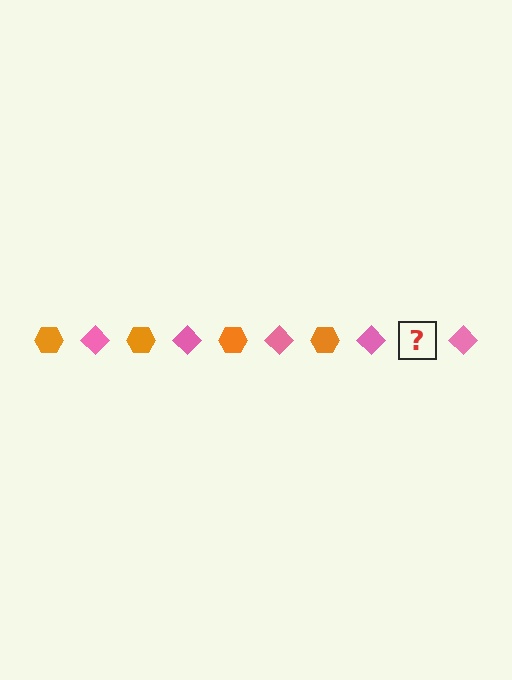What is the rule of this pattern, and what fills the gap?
The rule is that the pattern alternates between orange hexagon and pink diamond. The gap should be filled with an orange hexagon.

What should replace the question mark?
The question mark should be replaced with an orange hexagon.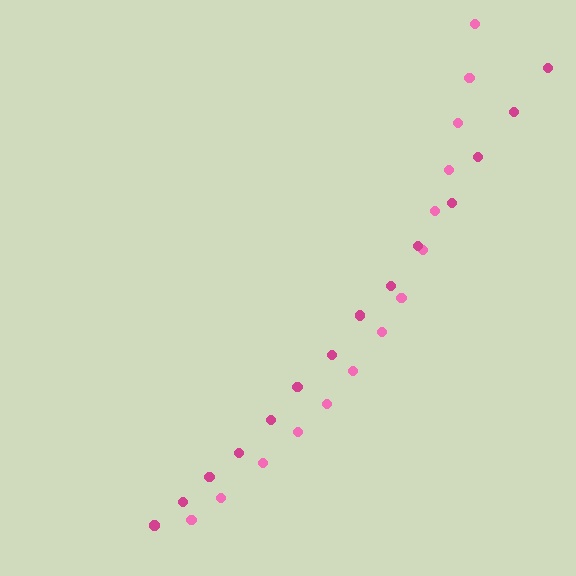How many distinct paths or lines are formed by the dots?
There are 2 distinct paths.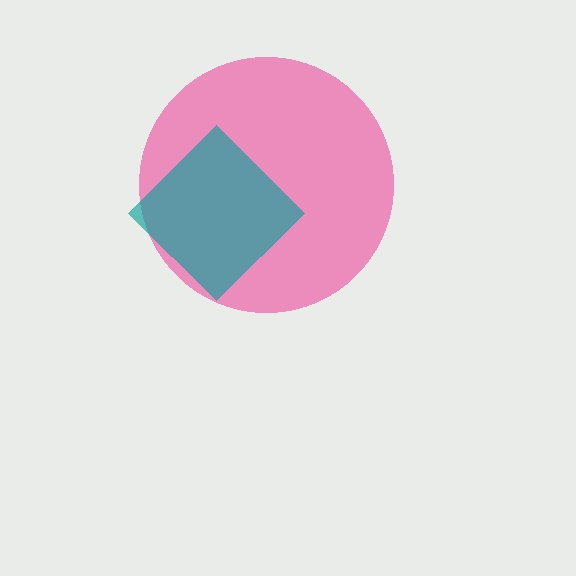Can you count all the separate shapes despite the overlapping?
Yes, there are 2 separate shapes.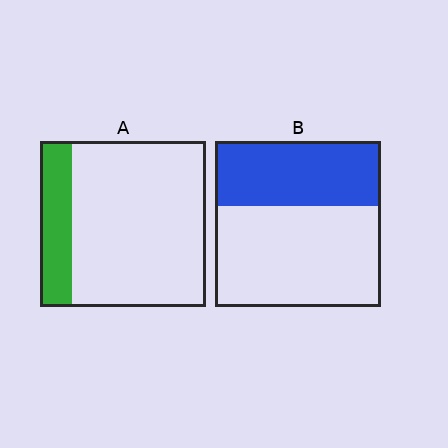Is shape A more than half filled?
No.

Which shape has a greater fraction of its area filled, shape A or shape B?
Shape B.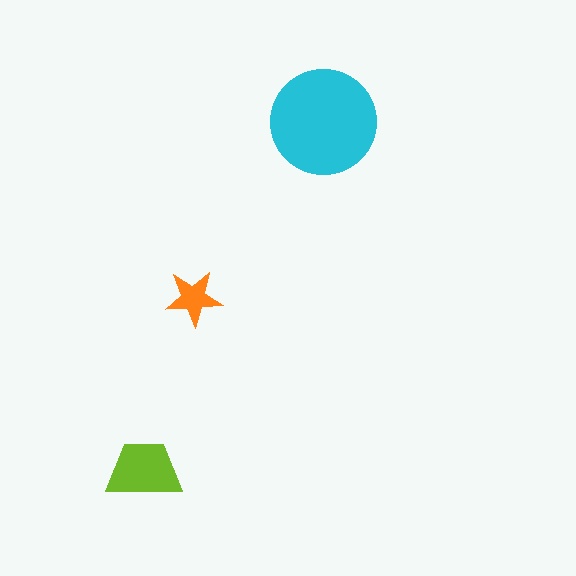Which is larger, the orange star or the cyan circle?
The cyan circle.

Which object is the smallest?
The orange star.